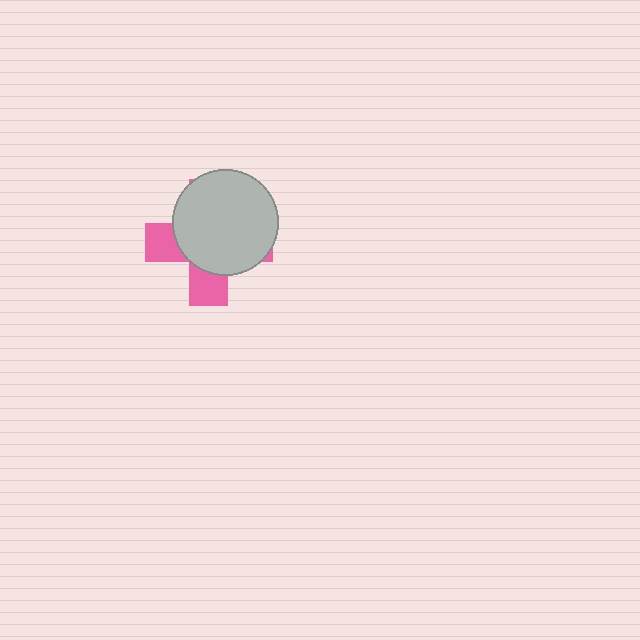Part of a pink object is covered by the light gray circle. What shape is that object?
It is a cross.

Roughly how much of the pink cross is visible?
A small part of it is visible (roughly 31%).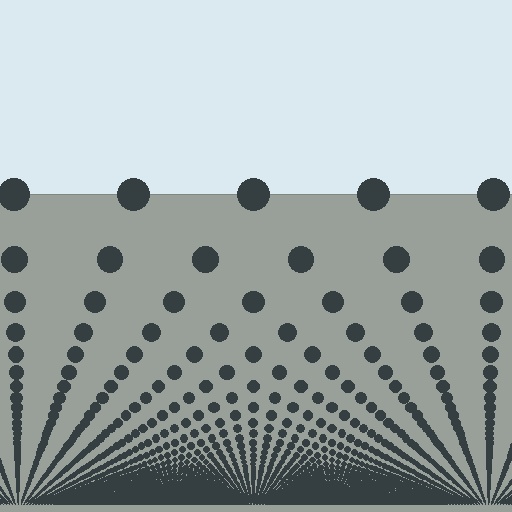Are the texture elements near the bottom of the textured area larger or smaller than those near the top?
Smaller. The gradient is inverted — elements near the bottom are smaller and denser.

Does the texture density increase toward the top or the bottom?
Density increases toward the bottom.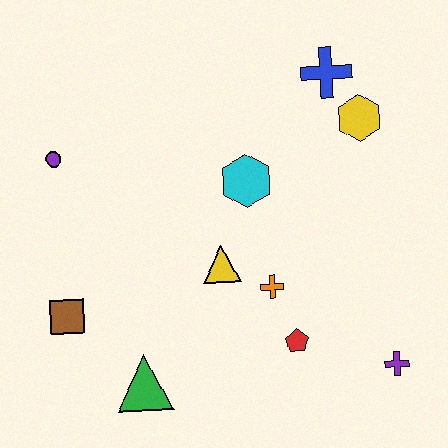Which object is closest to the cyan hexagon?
The yellow triangle is closest to the cyan hexagon.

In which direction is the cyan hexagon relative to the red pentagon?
The cyan hexagon is above the red pentagon.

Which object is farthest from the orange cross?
The purple circle is farthest from the orange cross.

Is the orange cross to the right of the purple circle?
Yes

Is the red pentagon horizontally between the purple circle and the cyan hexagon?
No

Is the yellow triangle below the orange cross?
No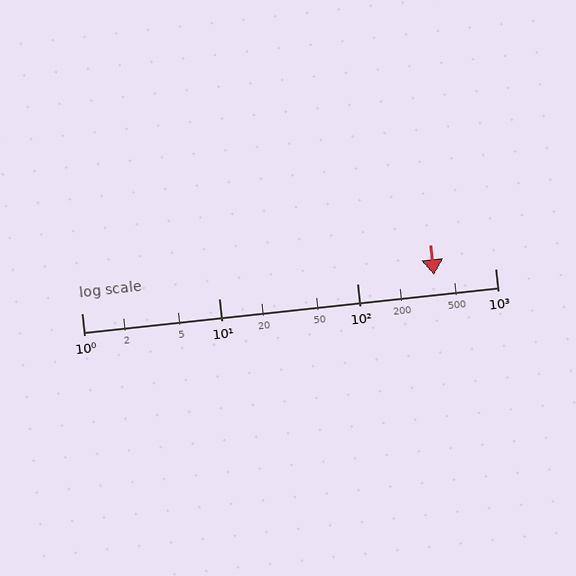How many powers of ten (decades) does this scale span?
The scale spans 3 decades, from 1 to 1000.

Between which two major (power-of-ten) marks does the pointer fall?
The pointer is between 100 and 1000.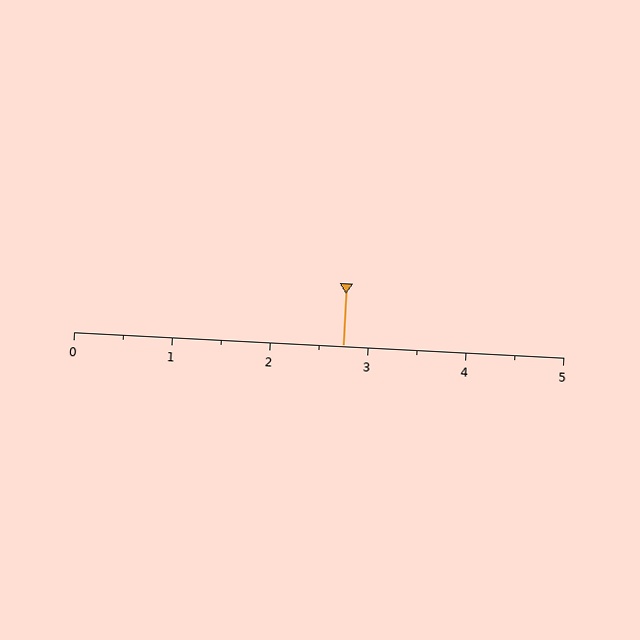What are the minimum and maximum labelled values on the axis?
The axis runs from 0 to 5.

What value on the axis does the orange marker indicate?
The marker indicates approximately 2.8.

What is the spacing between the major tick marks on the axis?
The major ticks are spaced 1 apart.